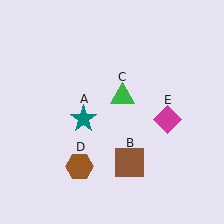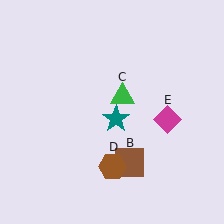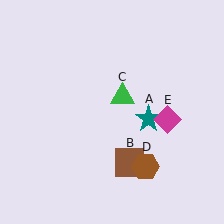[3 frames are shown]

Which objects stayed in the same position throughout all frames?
Brown square (object B) and green triangle (object C) and magenta diamond (object E) remained stationary.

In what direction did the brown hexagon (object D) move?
The brown hexagon (object D) moved right.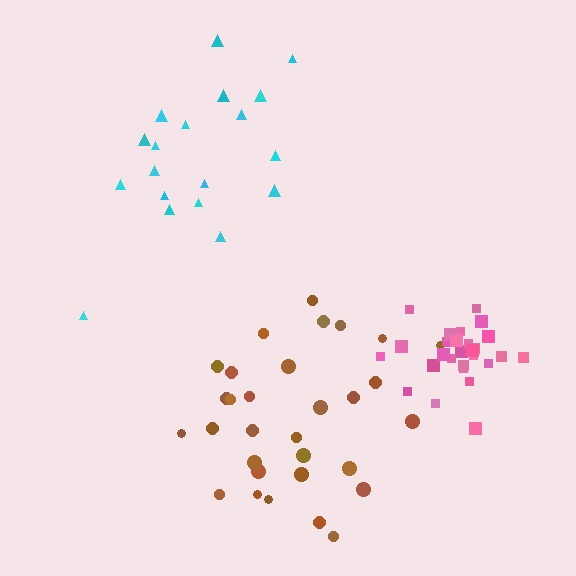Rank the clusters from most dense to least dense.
pink, brown, cyan.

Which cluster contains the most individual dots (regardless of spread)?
Brown (31).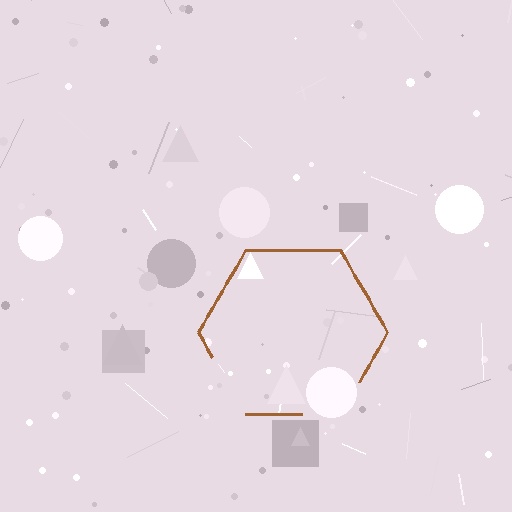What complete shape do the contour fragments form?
The contour fragments form a hexagon.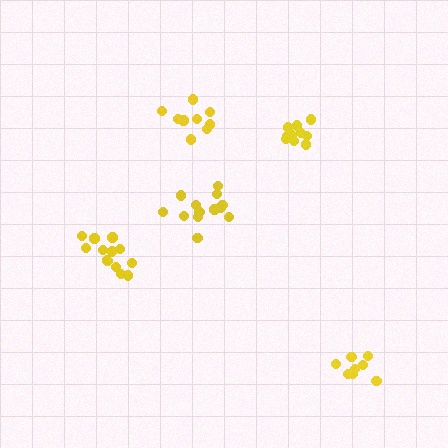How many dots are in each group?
Group 1: 13 dots, Group 2: 13 dots, Group 3: 8 dots, Group 4: 11 dots, Group 5: 10 dots (55 total).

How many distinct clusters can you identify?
There are 5 distinct clusters.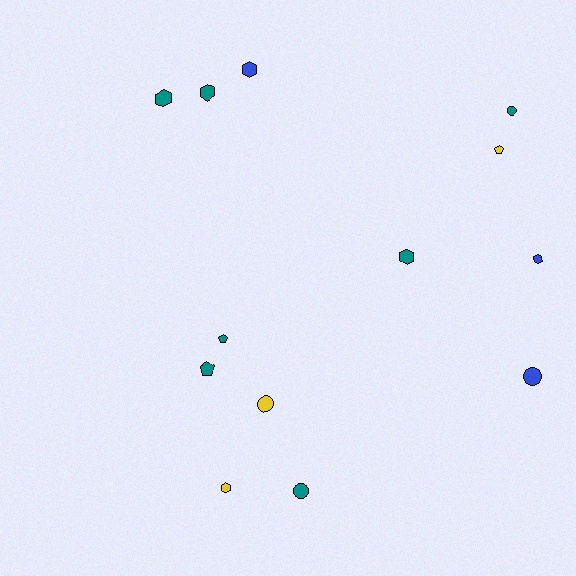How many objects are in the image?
There are 13 objects.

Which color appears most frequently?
Teal, with 7 objects.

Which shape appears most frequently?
Hexagon, with 6 objects.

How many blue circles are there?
There is 1 blue circle.